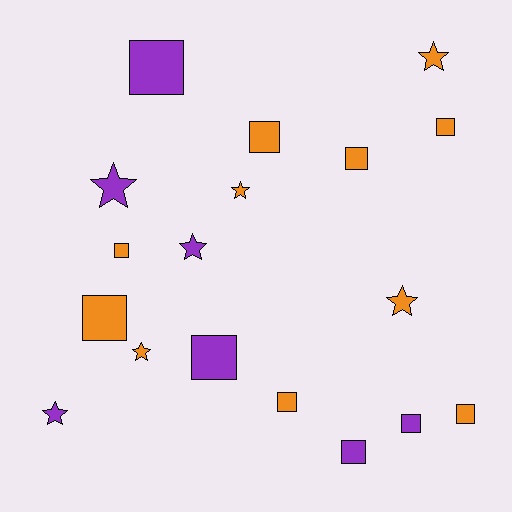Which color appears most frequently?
Orange, with 11 objects.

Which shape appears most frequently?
Square, with 11 objects.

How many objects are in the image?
There are 18 objects.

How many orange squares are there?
There are 7 orange squares.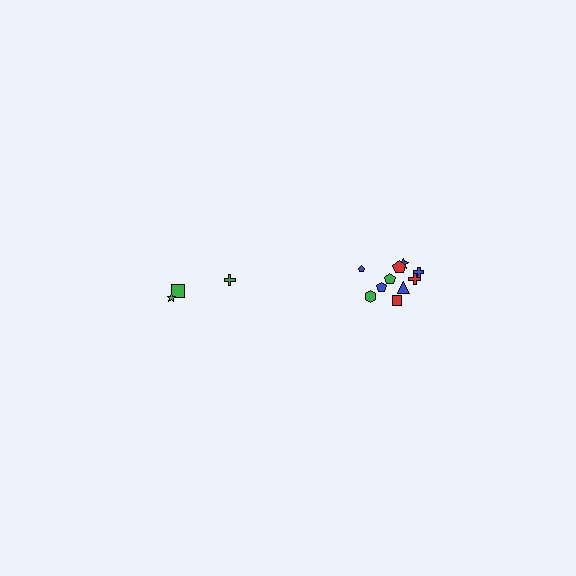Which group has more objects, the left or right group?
The right group.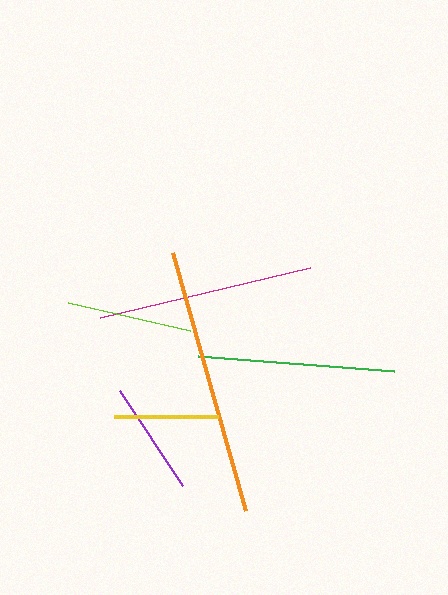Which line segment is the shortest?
The yellow line is the shortest at approximately 104 pixels.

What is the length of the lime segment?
The lime segment is approximately 125 pixels long.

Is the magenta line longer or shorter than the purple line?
The magenta line is longer than the purple line.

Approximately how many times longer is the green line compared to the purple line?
The green line is approximately 1.7 times the length of the purple line.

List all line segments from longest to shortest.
From longest to shortest: orange, magenta, green, lime, purple, yellow.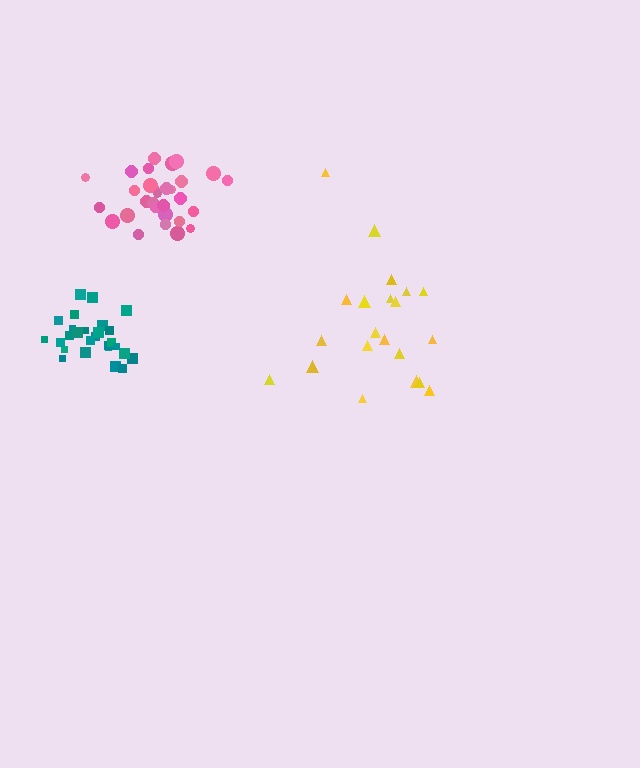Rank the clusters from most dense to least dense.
teal, pink, yellow.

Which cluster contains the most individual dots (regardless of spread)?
Pink (31).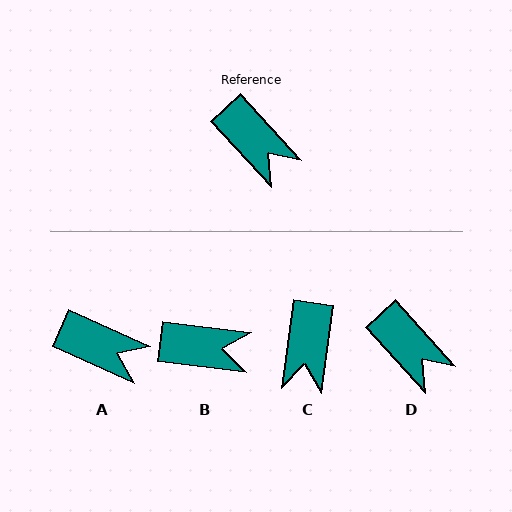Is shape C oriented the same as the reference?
No, it is off by about 51 degrees.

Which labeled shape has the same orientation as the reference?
D.